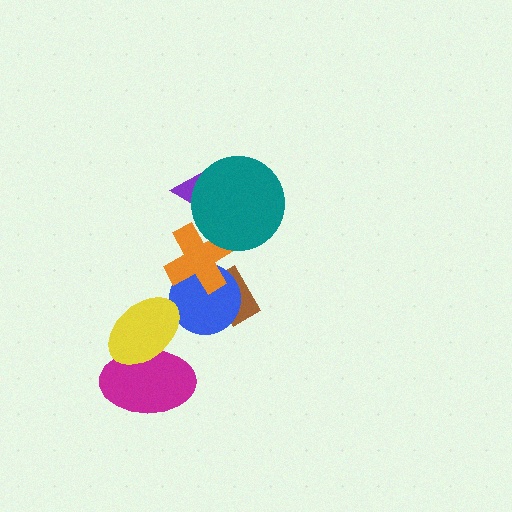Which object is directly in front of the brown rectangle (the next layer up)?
The blue circle is directly in front of the brown rectangle.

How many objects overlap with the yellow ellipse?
1 object overlaps with the yellow ellipse.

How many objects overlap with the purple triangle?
1 object overlaps with the purple triangle.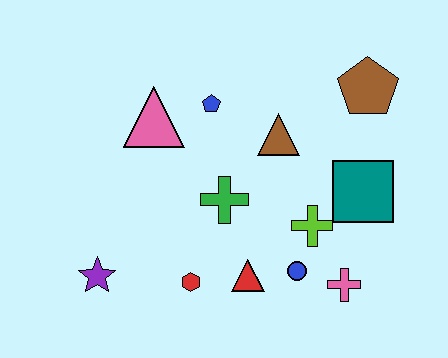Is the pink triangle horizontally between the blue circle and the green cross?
No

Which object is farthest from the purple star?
The brown pentagon is farthest from the purple star.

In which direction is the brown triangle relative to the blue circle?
The brown triangle is above the blue circle.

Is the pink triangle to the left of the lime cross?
Yes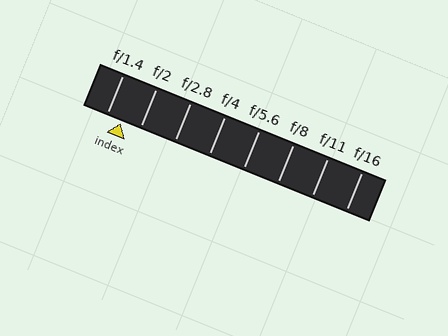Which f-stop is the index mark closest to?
The index mark is closest to f/1.4.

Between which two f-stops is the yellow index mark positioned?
The index mark is between f/1.4 and f/2.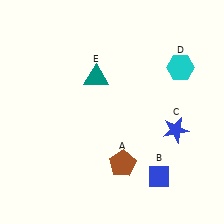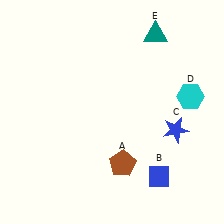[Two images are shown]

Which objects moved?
The objects that moved are: the cyan hexagon (D), the teal triangle (E).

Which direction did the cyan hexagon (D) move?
The cyan hexagon (D) moved down.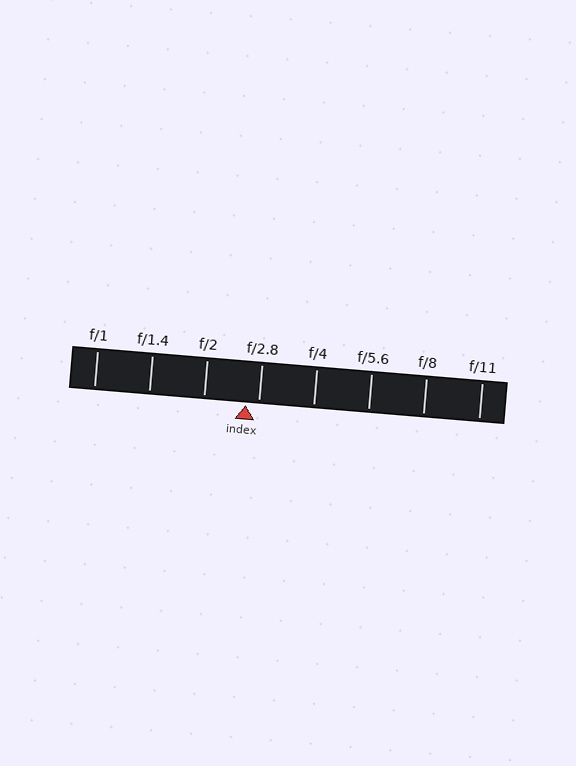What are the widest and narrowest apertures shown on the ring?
The widest aperture shown is f/1 and the narrowest is f/11.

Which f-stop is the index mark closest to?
The index mark is closest to f/2.8.